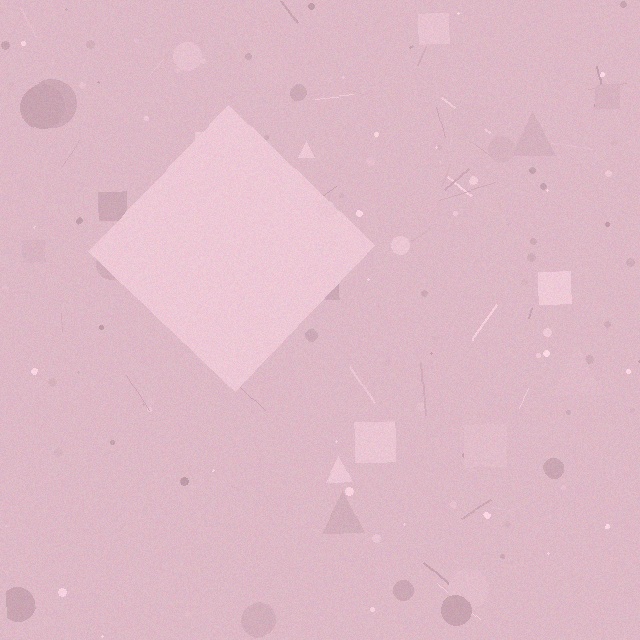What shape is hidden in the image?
A diamond is hidden in the image.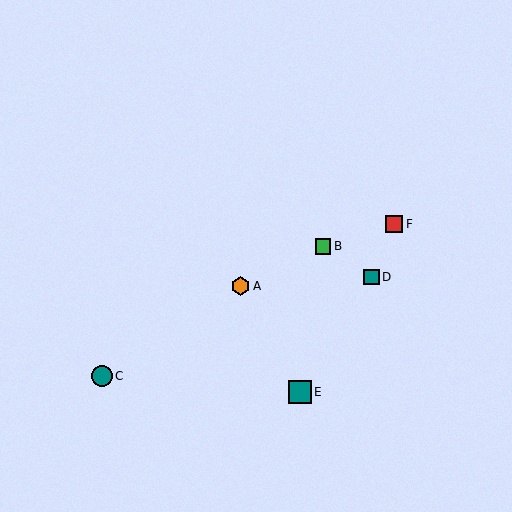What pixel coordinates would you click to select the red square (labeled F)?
Click at (394, 224) to select the red square F.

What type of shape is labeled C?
Shape C is a teal circle.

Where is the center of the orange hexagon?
The center of the orange hexagon is at (241, 286).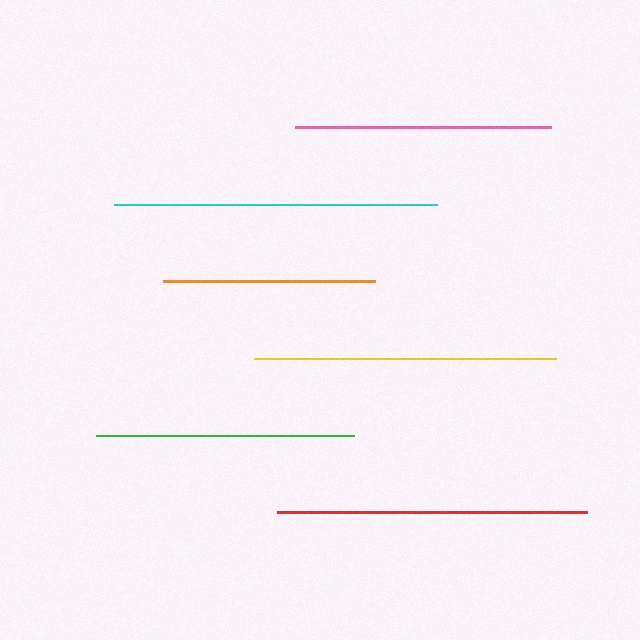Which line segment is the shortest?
The orange line is the shortest at approximately 212 pixels.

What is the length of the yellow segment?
The yellow segment is approximately 302 pixels long.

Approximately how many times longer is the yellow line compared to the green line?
The yellow line is approximately 1.2 times the length of the green line.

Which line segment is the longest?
The cyan line is the longest at approximately 323 pixels.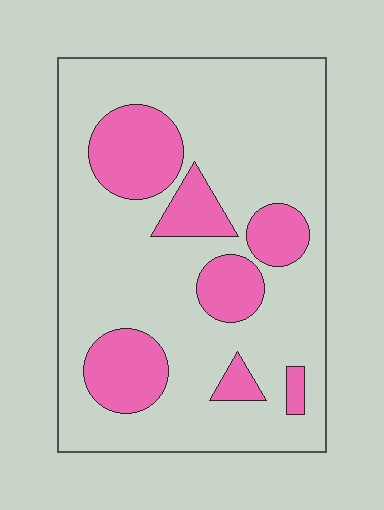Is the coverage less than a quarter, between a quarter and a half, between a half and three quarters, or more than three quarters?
Less than a quarter.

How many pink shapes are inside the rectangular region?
7.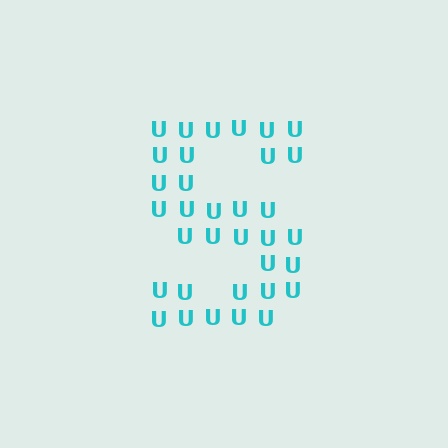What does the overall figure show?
The overall figure shows the letter S.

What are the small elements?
The small elements are letter U's.